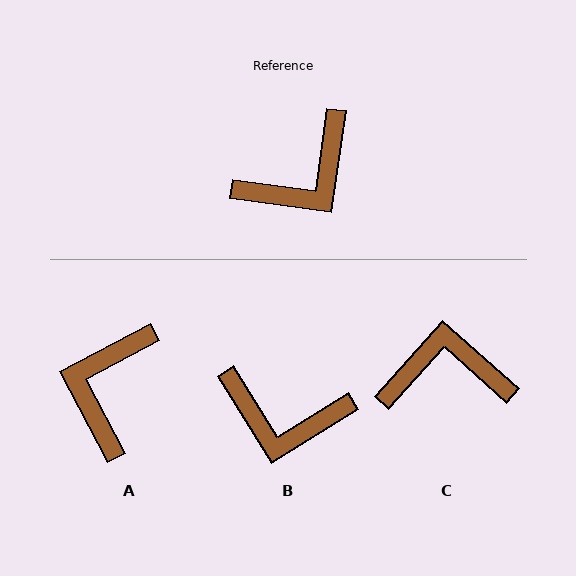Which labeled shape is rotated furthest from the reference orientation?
C, about 146 degrees away.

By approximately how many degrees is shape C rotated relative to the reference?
Approximately 146 degrees counter-clockwise.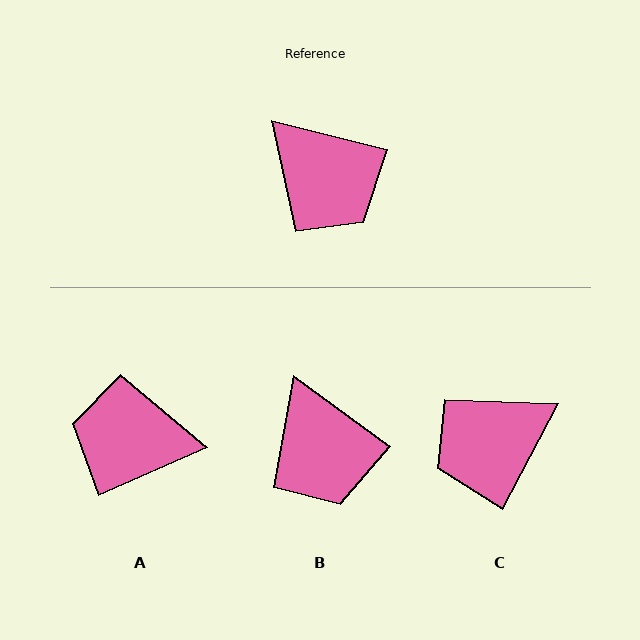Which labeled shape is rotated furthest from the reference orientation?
A, about 142 degrees away.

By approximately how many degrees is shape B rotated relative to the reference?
Approximately 22 degrees clockwise.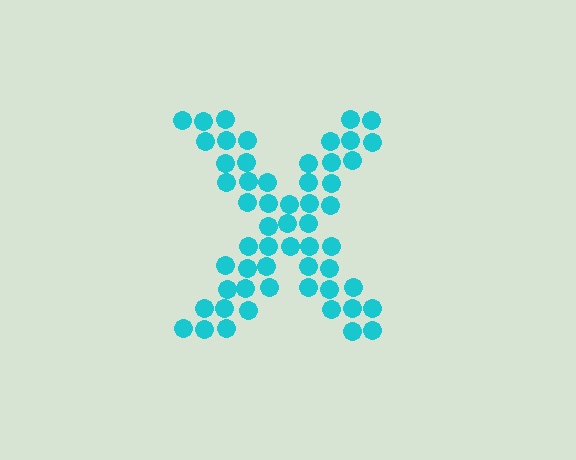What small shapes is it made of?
It is made of small circles.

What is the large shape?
The large shape is the letter X.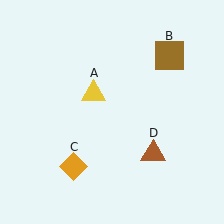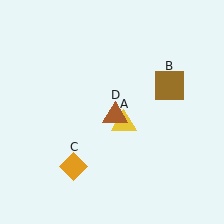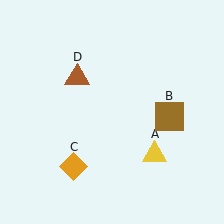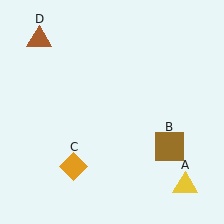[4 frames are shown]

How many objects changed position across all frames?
3 objects changed position: yellow triangle (object A), brown square (object B), brown triangle (object D).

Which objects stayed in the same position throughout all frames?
Orange diamond (object C) remained stationary.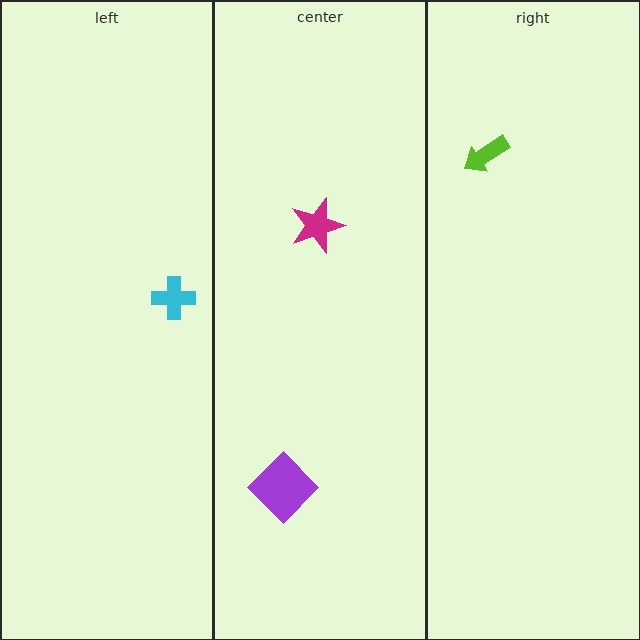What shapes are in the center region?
The purple diamond, the magenta star.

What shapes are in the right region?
The lime arrow.